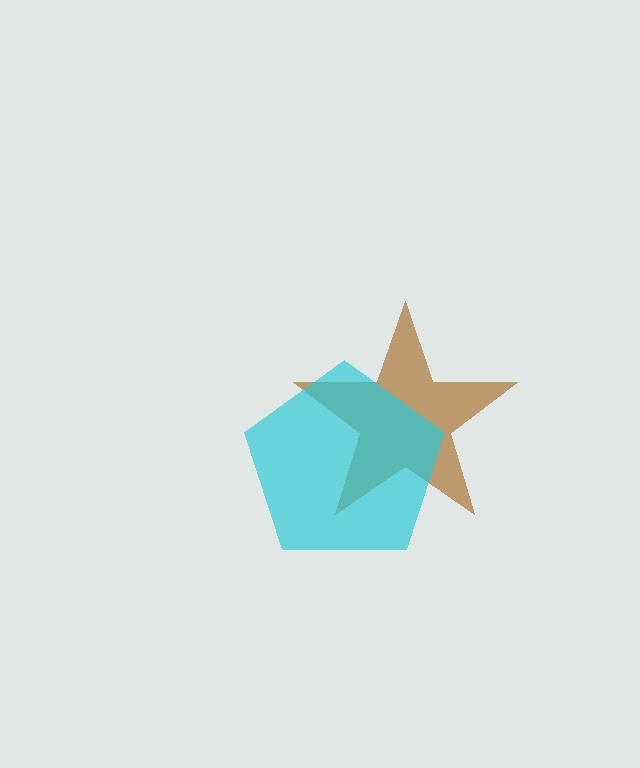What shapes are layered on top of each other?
The layered shapes are: a brown star, a cyan pentagon.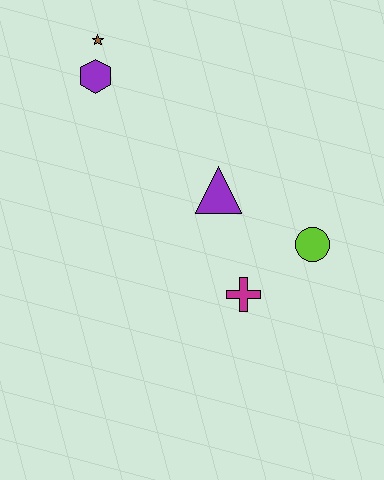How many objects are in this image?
There are 5 objects.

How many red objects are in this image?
There are no red objects.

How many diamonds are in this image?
There are no diamonds.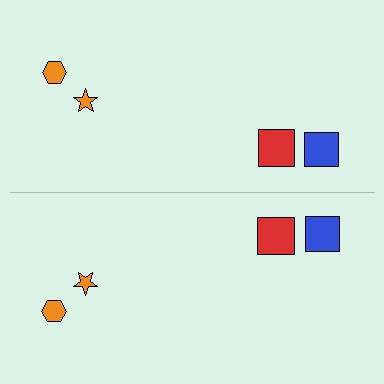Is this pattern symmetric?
Yes, this pattern has bilateral (reflection) symmetry.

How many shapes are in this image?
There are 8 shapes in this image.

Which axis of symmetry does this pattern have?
The pattern has a horizontal axis of symmetry running through the center of the image.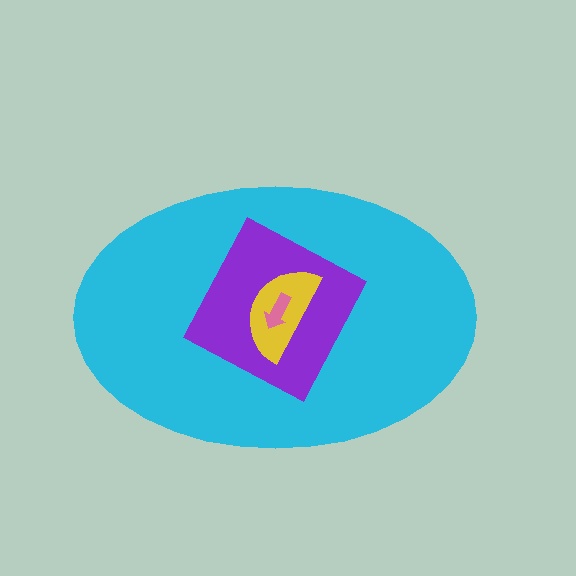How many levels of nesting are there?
4.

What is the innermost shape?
The pink arrow.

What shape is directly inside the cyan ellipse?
The purple square.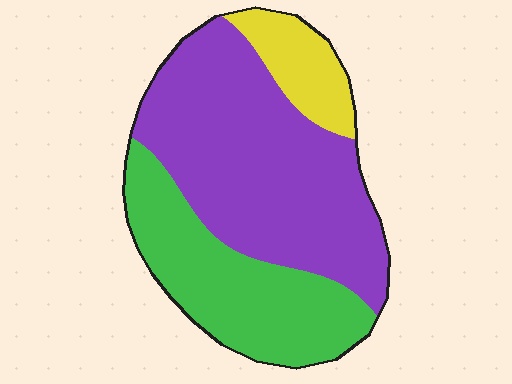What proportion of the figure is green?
Green takes up about one third (1/3) of the figure.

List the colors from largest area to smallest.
From largest to smallest: purple, green, yellow.